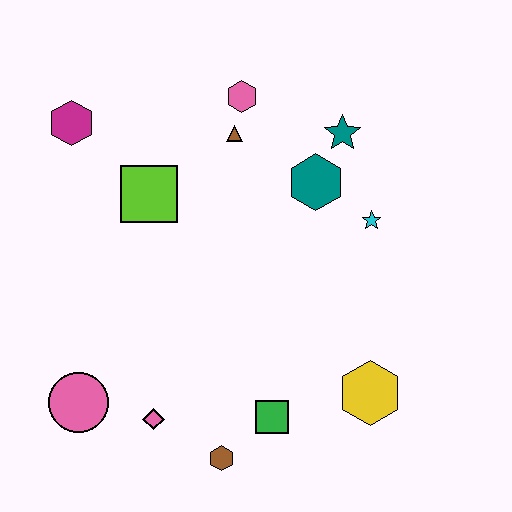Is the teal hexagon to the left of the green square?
No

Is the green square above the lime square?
No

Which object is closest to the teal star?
The teal hexagon is closest to the teal star.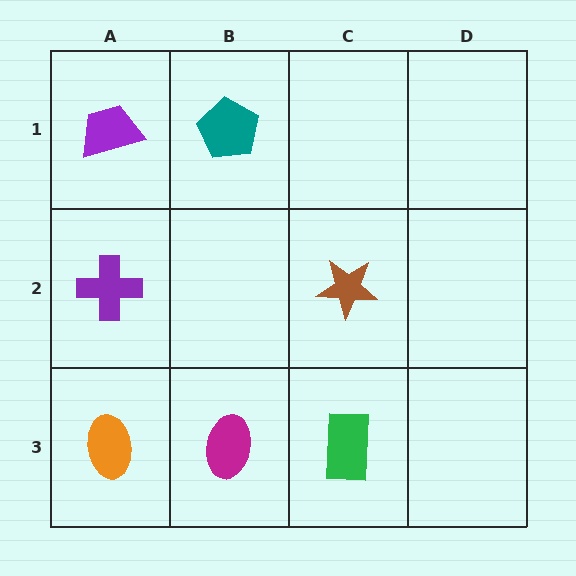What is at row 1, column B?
A teal pentagon.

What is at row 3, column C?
A green rectangle.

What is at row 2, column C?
A brown star.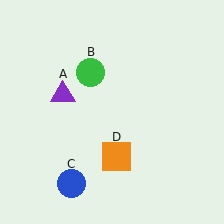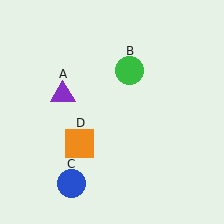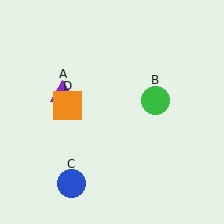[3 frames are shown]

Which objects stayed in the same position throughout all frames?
Purple triangle (object A) and blue circle (object C) remained stationary.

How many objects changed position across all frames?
2 objects changed position: green circle (object B), orange square (object D).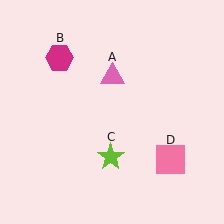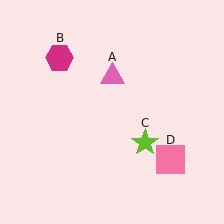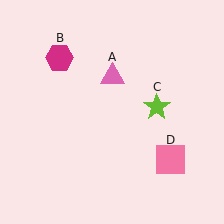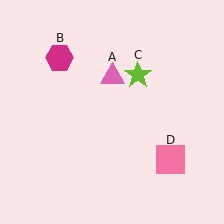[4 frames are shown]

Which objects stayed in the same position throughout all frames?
Pink triangle (object A) and magenta hexagon (object B) and pink square (object D) remained stationary.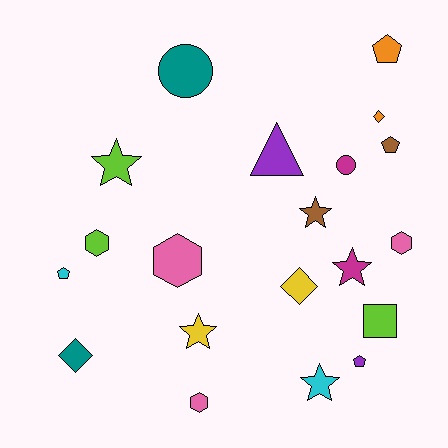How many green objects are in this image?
There are no green objects.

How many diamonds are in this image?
There are 3 diamonds.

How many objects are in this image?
There are 20 objects.